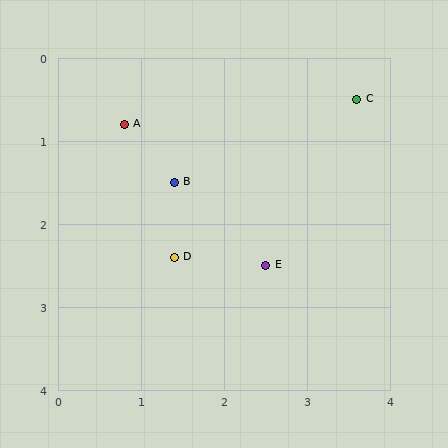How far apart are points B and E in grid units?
Points B and E are about 1.5 grid units apart.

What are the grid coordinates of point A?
Point A is at approximately (0.8, 0.8).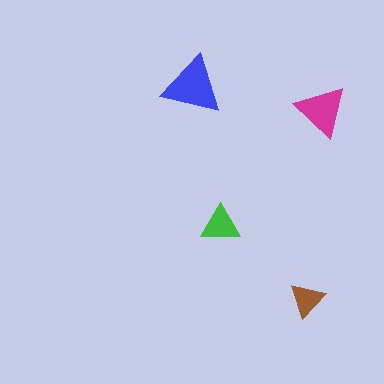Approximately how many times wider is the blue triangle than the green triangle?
About 1.5 times wider.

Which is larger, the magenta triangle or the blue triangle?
The blue one.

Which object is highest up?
The blue triangle is topmost.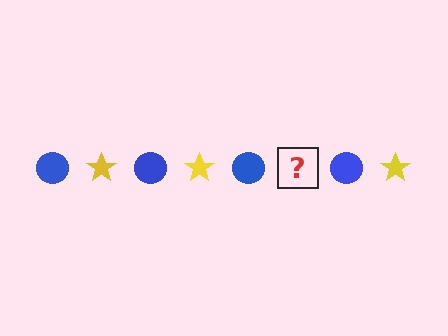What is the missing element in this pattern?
The missing element is a yellow star.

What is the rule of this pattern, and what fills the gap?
The rule is that the pattern alternates between blue circle and yellow star. The gap should be filled with a yellow star.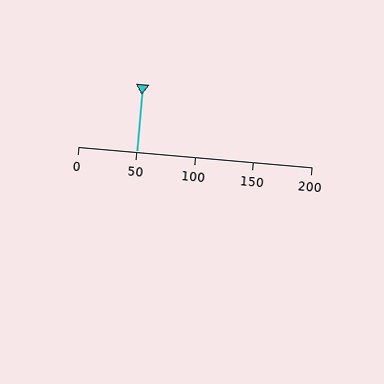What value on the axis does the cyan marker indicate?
The marker indicates approximately 50.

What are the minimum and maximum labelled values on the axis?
The axis runs from 0 to 200.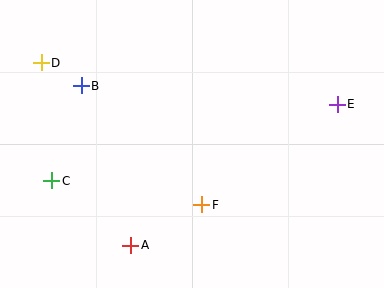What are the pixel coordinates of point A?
Point A is at (131, 245).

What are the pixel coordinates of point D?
Point D is at (41, 63).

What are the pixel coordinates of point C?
Point C is at (52, 181).